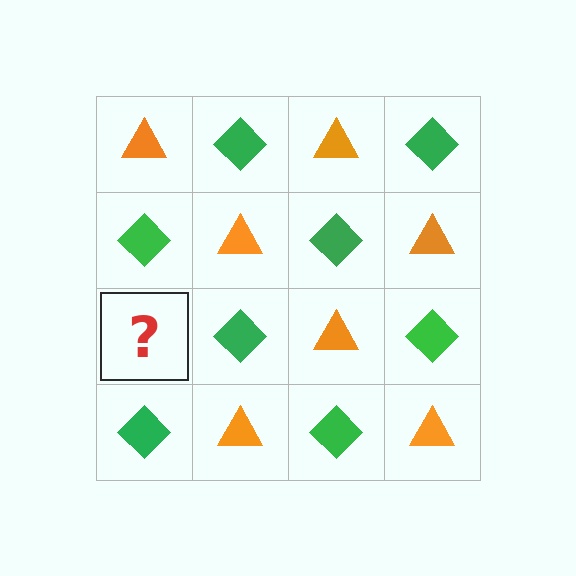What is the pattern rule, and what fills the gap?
The rule is that it alternates orange triangle and green diamond in a checkerboard pattern. The gap should be filled with an orange triangle.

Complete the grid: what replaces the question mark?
The question mark should be replaced with an orange triangle.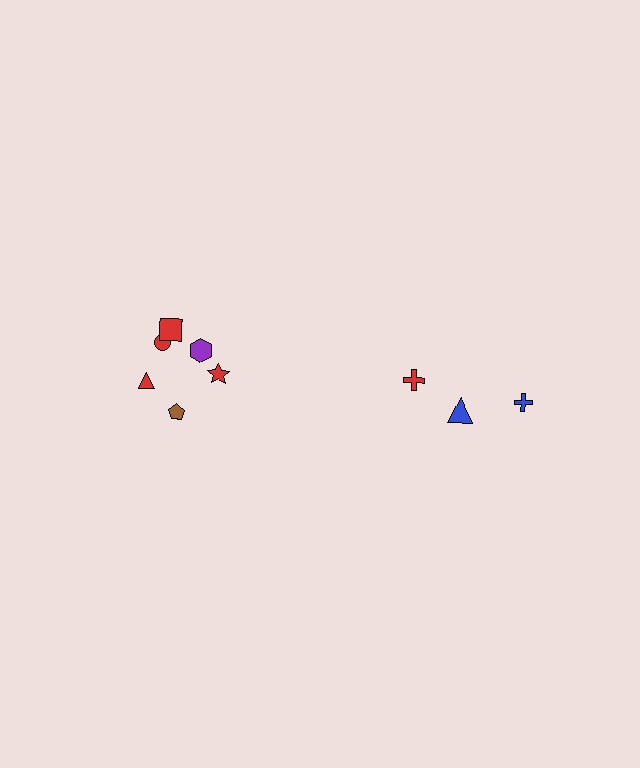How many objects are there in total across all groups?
There are 9 objects.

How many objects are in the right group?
There are 3 objects.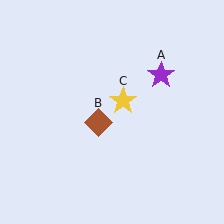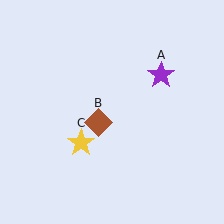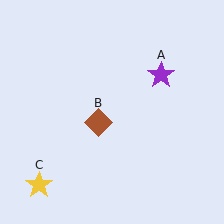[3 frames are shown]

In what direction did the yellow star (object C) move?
The yellow star (object C) moved down and to the left.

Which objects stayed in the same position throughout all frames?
Purple star (object A) and brown diamond (object B) remained stationary.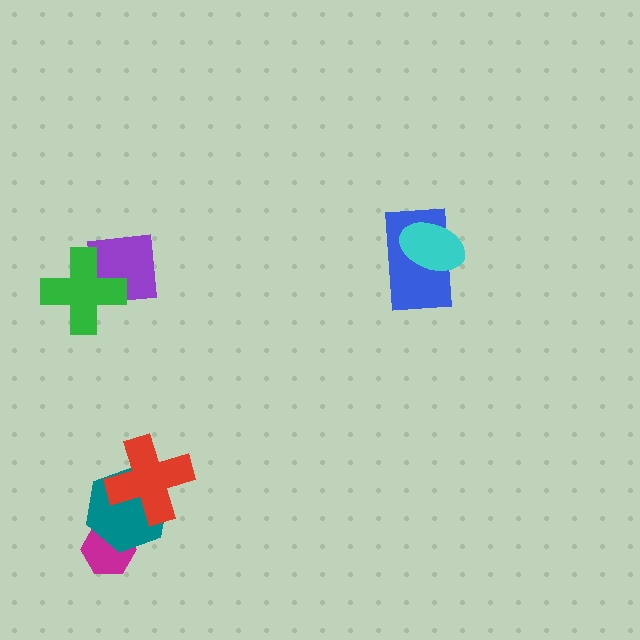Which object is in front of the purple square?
The green cross is in front of the purple square.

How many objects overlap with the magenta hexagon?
1 object overlaps with the magenta hexagon.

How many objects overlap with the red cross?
1 object overlaps with the red cross.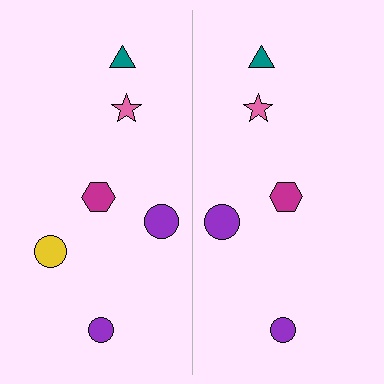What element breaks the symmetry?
A yellow circle is missing from the right side.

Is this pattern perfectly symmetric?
No, the pattern is not perfectly symmetric. A yellow circle is missing from the right side.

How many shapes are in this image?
There are 11 shapes in this image.